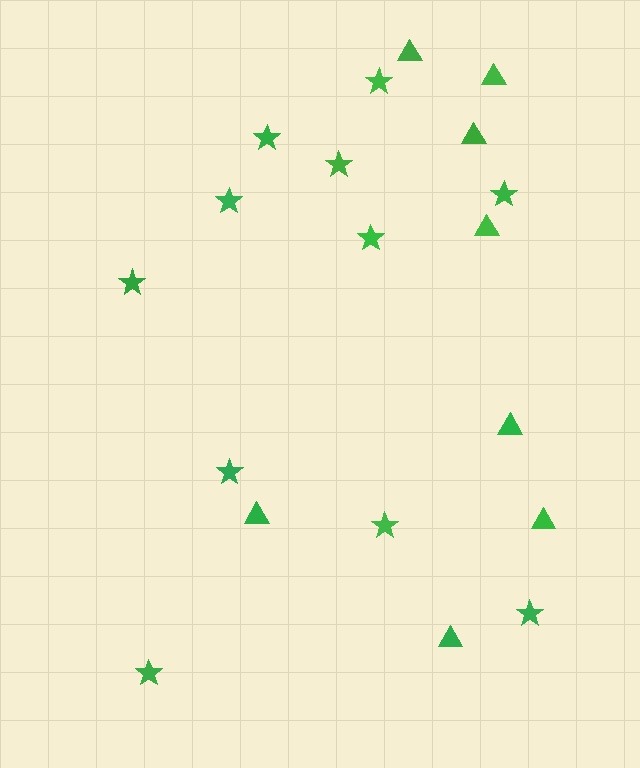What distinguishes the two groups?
There are 2 groups: one group of triangles (8) and one group of stars (11).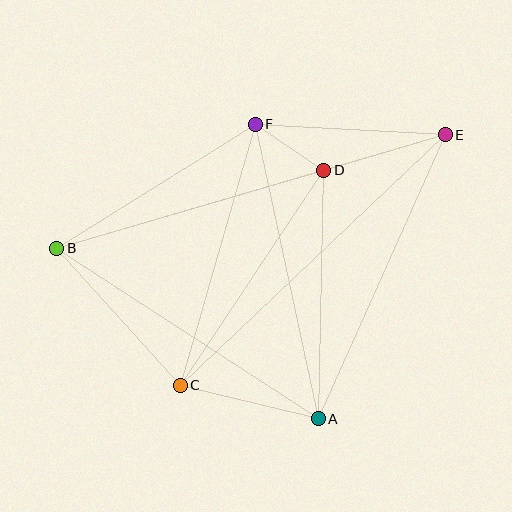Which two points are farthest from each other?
Points B and E are farthest from each other.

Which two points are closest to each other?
Points D and F are closest to each other.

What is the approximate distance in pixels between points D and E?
The distance between D and E is approximately 126 pixels.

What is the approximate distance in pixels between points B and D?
The distance between B and D is approximately 278 pixels.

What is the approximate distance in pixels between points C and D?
The distance between C and D is approximately 259 pixels.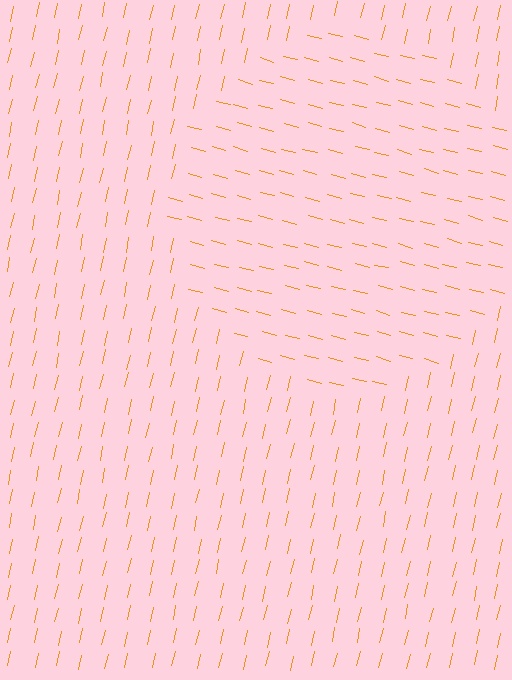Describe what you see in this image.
The image is filled with small orange line segments. A circle region in the image has lines oriented differently from the surrounding lines, creating a visible texture boundary.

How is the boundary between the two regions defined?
The boundary is defined purely by a change in line orientation (approximately 88 degrees difference). All lines are the same color and thickness.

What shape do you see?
I see a circle.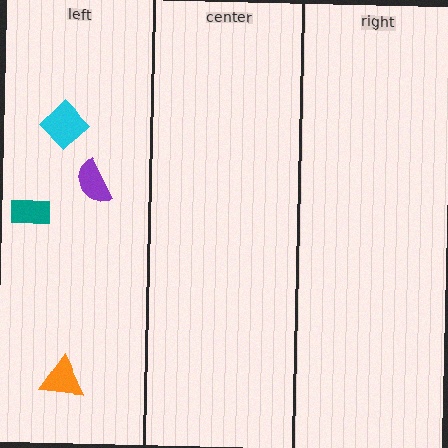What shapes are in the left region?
The purple semicircle, the cyan diamond, the orange triangle, the teal rectangle.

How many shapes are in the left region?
4.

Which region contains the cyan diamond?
The left region.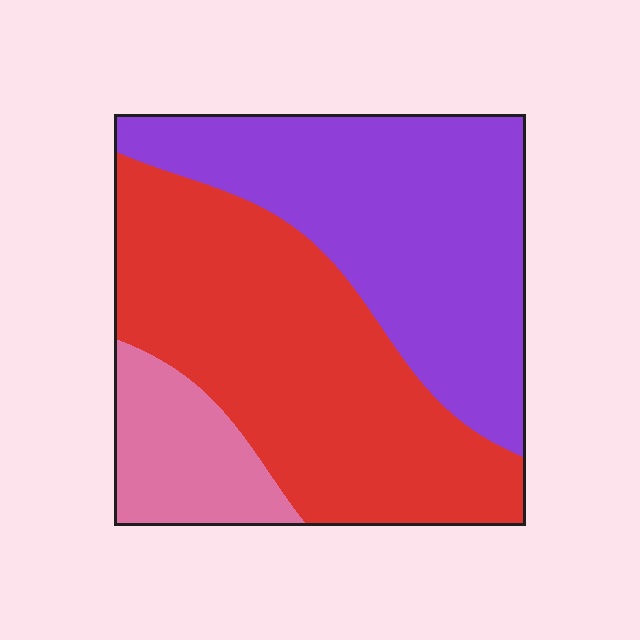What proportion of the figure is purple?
Purple covers roughly 40% of the figure.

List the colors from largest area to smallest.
From largest to smallest: red, purple, pink.